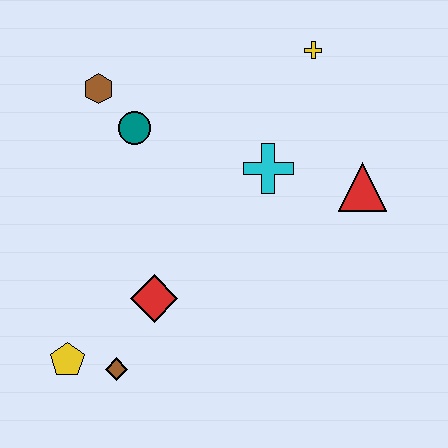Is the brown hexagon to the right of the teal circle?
No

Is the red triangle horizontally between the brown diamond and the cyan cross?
No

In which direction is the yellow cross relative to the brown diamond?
The yellow cross is above the brown diamond.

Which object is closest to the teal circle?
The brown hexagon is closest to the teal circle.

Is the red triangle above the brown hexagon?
No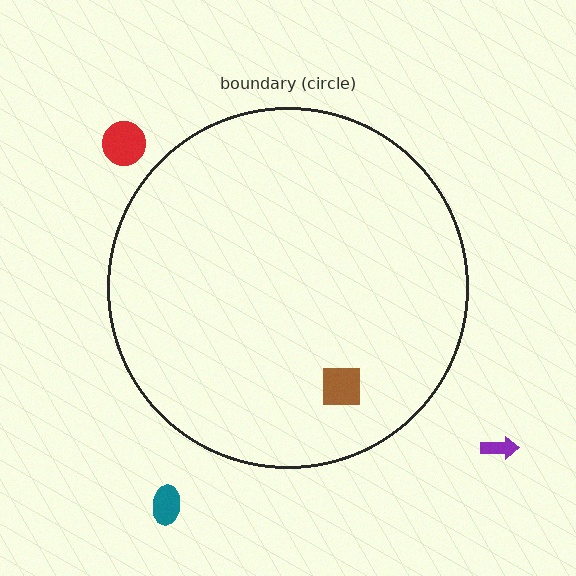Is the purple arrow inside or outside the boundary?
Outside.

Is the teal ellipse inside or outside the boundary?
Outside.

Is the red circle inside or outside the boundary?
Outside.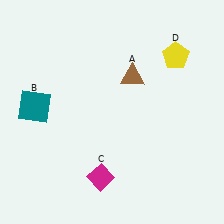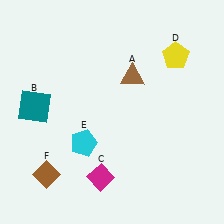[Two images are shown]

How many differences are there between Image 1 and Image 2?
There are 2 differences between the two images.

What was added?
A cyan pentagon (E), a brown diamond (F) were added in Image 2.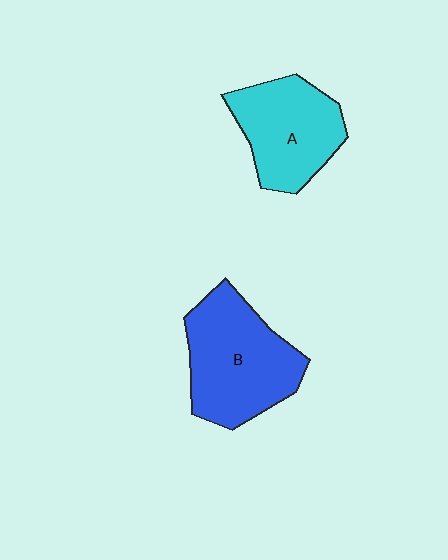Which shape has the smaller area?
Shape A (cyan).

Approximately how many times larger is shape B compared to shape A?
Approximately 1.2 times.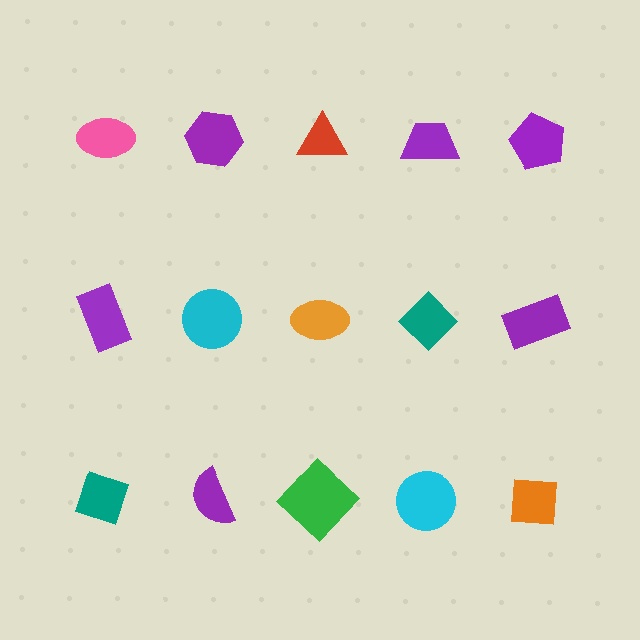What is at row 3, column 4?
A cyan circle.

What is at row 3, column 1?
A teal diamond.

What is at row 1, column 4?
A purple trapezoid.